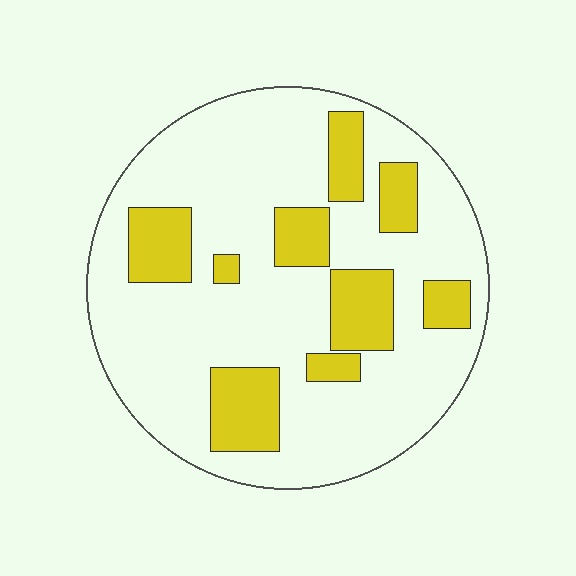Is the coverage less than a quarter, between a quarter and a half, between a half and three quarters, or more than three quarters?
Less than a quarter.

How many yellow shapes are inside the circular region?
9.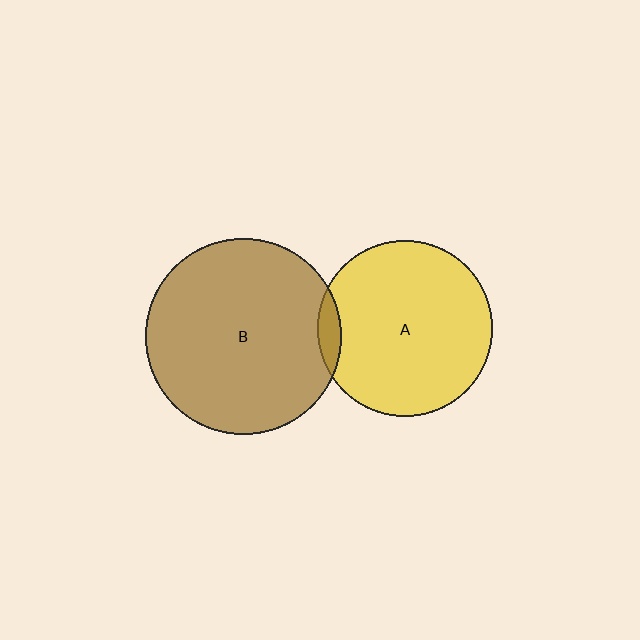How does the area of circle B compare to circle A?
Approximately 1.2 times.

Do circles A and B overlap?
Yes.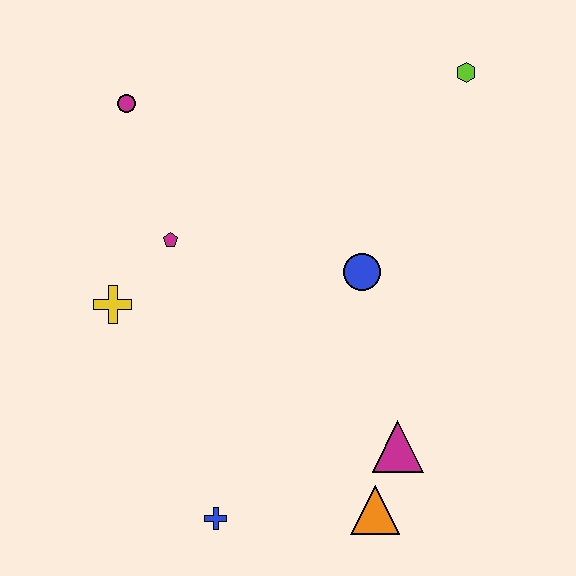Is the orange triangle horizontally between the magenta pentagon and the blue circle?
No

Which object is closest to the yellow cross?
The magenta pentagon is closest to the yellow cross.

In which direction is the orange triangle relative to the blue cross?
The orange triangle is to the right of the blue cross.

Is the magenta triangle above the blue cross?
Yes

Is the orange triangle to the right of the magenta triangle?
No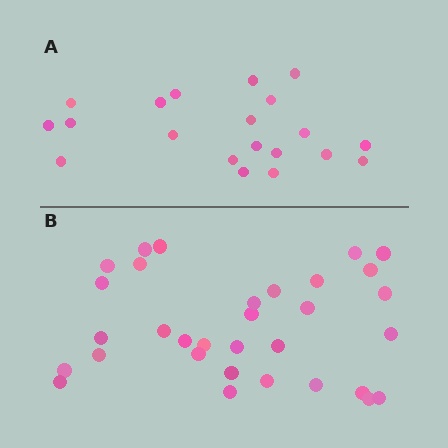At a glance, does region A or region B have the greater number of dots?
Region B (the bottom region) has more dots.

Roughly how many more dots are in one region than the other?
Region B has roughly 12 or so more dots than region A.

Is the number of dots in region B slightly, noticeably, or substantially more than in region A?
Region B has substantially more. The ratio is roughly 1.6 to 1.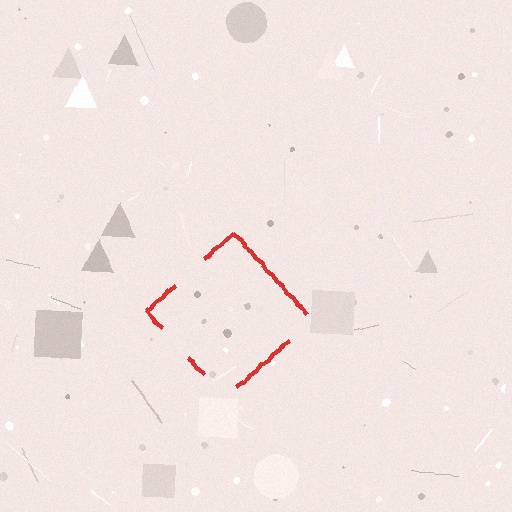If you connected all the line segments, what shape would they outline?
They would outline a diamond.